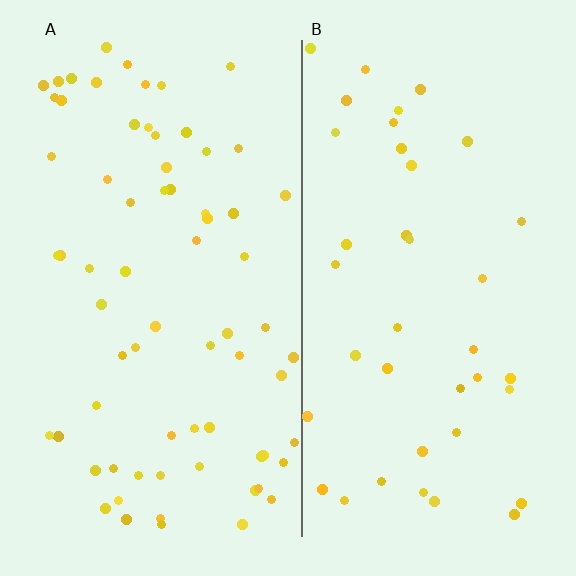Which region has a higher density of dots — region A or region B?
A (the left).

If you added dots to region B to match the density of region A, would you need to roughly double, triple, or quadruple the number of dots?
Approximately double.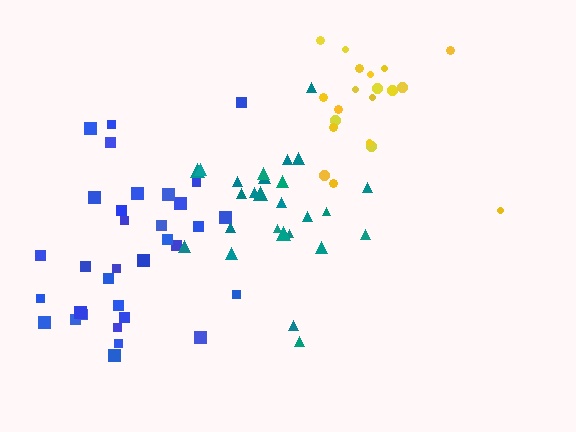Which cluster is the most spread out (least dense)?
Blue.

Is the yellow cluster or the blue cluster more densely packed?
Yellow.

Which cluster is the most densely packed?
Yellow.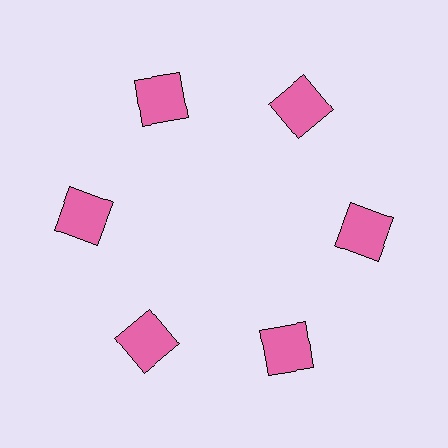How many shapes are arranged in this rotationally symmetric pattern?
There are 6 shapes, arranged in 6 groups of 1.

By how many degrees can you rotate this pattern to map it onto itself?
The pattern maps onto itself every 60 degrees of rotation.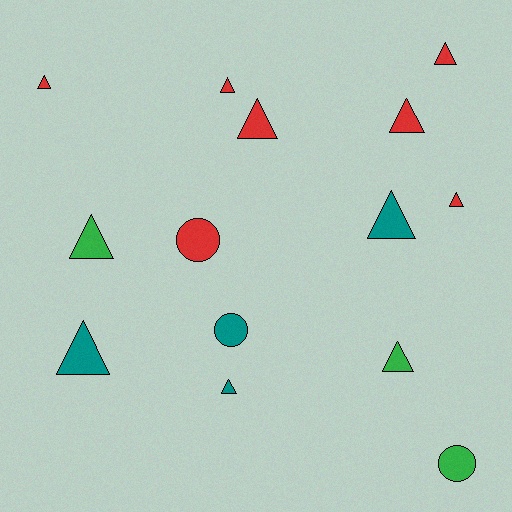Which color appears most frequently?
Red, with 7 objects.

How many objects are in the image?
There are 14 objects.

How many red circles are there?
There is 1 red circle.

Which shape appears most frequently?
Triangle, with 11 objects.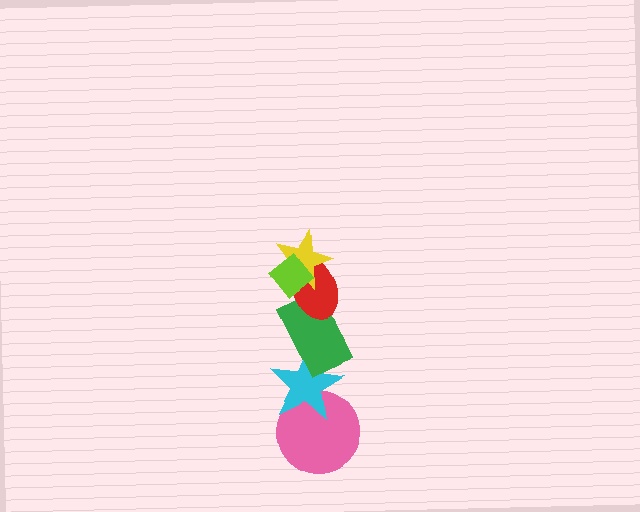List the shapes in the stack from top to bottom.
From top to bottom: the lime diamond, the yellow star, the red ellipse, the green rectangle, the cyan star, the pink circle.